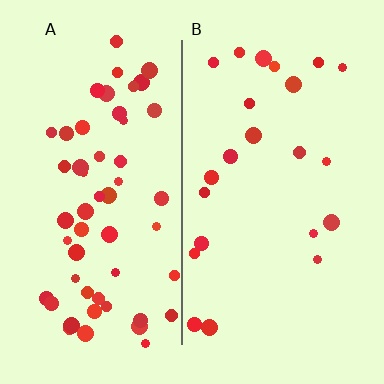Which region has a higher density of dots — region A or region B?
A (the left).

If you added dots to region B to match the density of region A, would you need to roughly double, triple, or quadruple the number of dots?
Approximately double.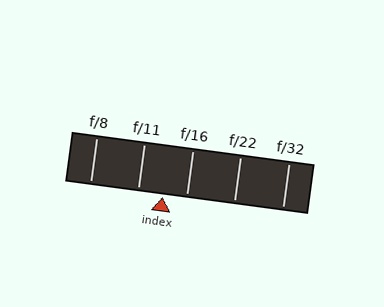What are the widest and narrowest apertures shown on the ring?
The widest aperture shown is f/8 and the narrowest is f/32.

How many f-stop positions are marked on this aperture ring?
There are 5 f-stop positions marked.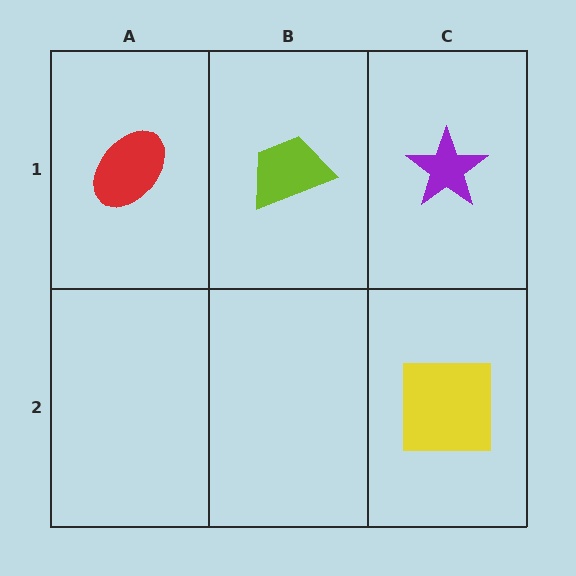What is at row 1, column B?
A lime trapezoid.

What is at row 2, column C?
A yellow square.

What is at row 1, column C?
A purple star.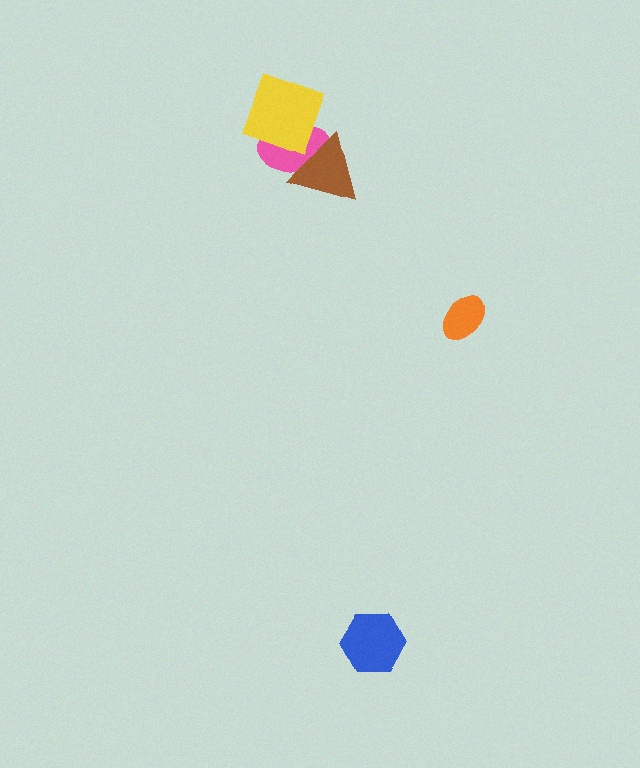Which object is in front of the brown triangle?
The yellow diamond is in front of the brown triangle.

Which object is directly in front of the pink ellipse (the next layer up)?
The brown triangle is directly in front of the pink ellipse.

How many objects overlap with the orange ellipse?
0 objects overlap with the orange ellipse.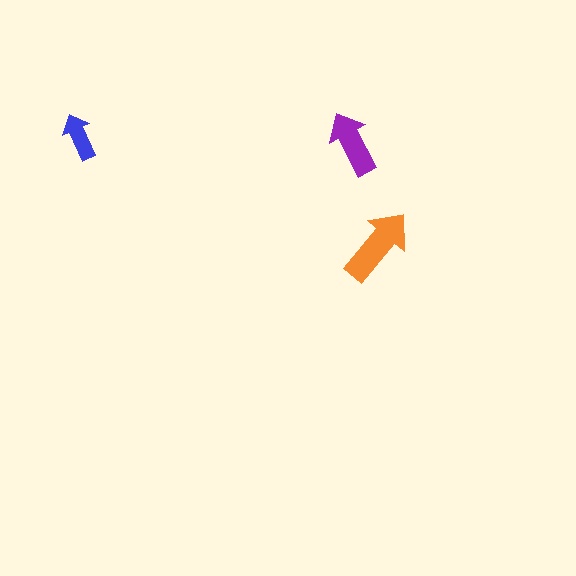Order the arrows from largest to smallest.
the orange one, the purple one, the blue one.